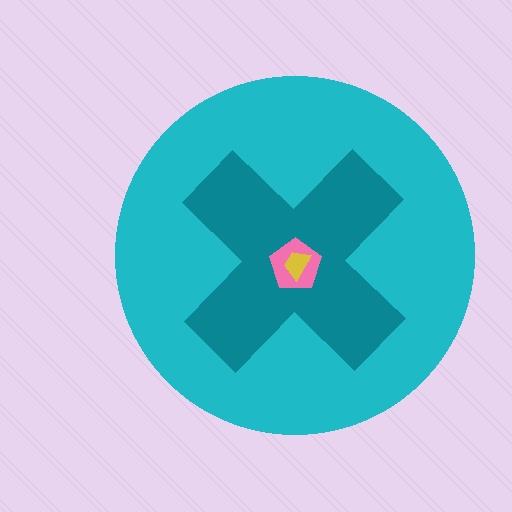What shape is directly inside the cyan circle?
The teal cross.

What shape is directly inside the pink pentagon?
The yellow trapezoid.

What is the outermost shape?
The cyan circle.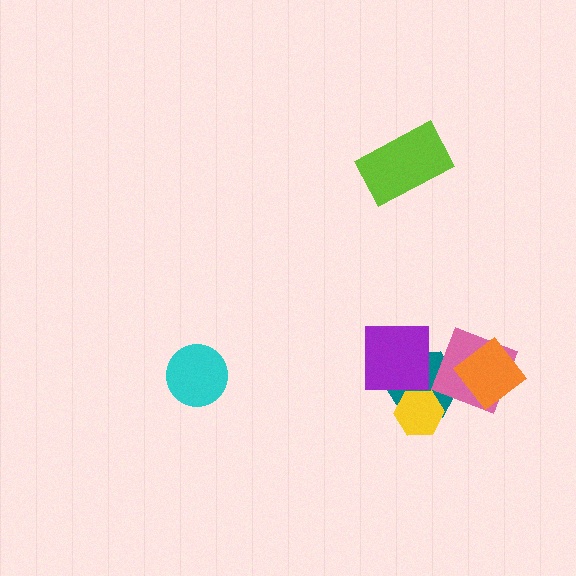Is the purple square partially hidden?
No, no other shape covers it.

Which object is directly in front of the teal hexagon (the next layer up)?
The pink diamond is directly in front of the teal hexagon.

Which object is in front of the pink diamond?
The orange diamond is in front of the pink diamond.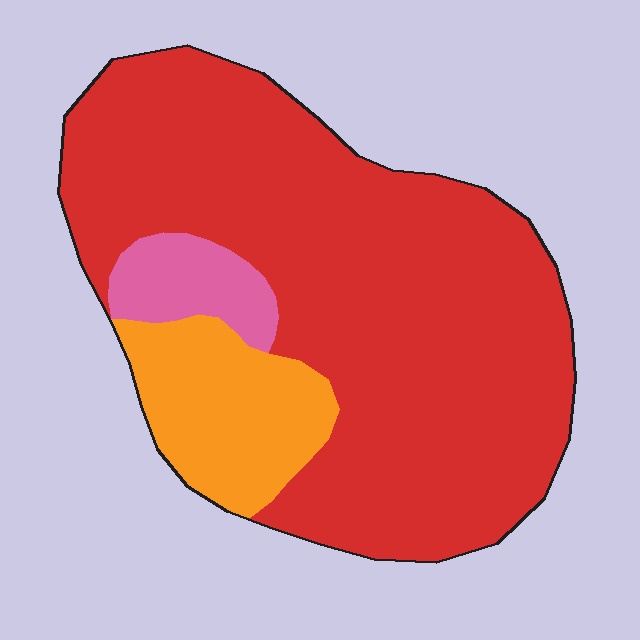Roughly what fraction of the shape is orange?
Orange covers about 15% of the shape.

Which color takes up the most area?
Red, at roughly 75%.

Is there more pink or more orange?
Orange.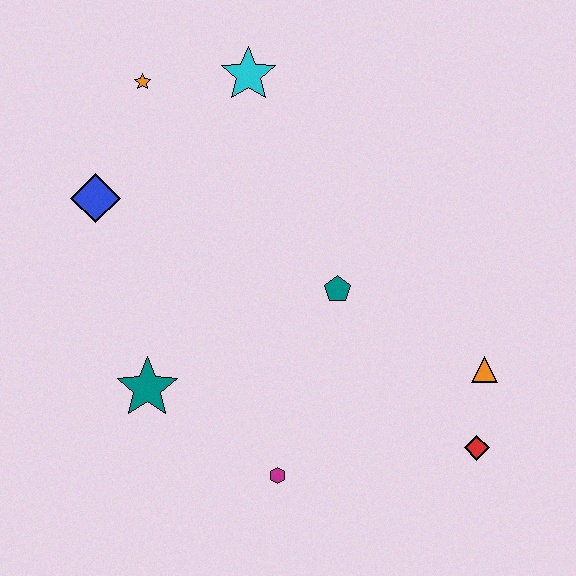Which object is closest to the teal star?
The magenta hexagon is closest to the teal star.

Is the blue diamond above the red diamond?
Yes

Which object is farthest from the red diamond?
The orange star is farthest from the red diamond.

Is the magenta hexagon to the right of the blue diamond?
Yes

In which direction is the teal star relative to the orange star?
The teal star is below the orange star.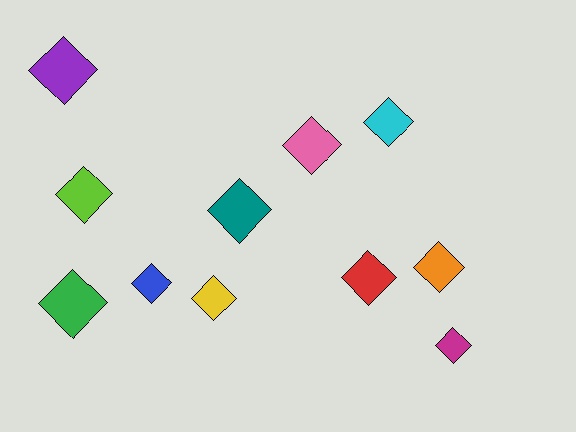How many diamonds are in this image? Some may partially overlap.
There are 11 diamonds.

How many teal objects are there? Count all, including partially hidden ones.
There is 1 teal object.